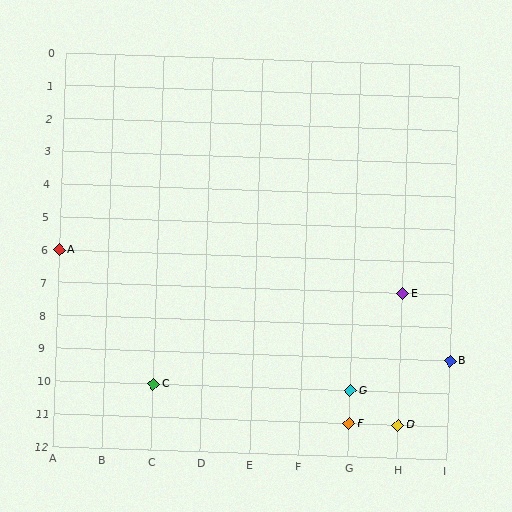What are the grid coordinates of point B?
Point B is at grid coordinates (I, 9).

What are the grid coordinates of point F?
Point F is at grid coordinates (G, 11).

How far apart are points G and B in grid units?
Points G and B are 2 columns and 1 row apart (about 2.2 grid units diagonally).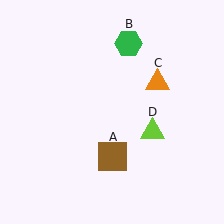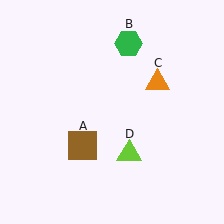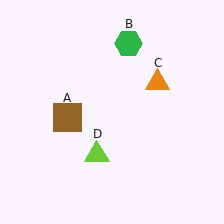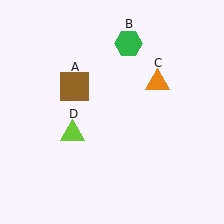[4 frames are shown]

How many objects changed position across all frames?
2 objects changed position: brown square (object A), lime triangle (object D).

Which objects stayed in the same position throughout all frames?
Green hexagon (object B) and orange triangle (object C) remained stationary.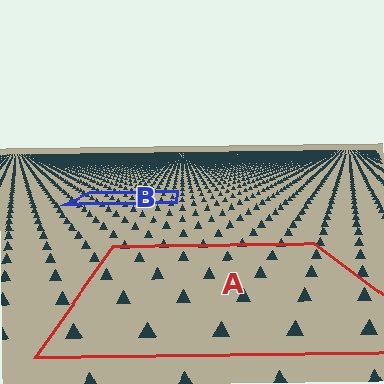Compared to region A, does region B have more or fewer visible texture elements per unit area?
Region B has more texture elements per unit area — they are packed more densely because it is farther away.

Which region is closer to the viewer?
Region A is closer. The texture elements there are larger and more spread out.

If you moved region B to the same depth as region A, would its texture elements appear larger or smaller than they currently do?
They would appear larger. At a closer depth, the same texture elements are projected at a bigger on-screen size.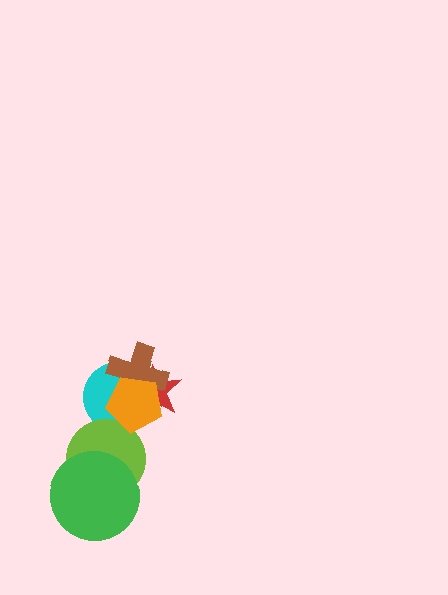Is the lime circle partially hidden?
Yes, it is partially covered by another shape.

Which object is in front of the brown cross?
The orange pentagon is in front of the brown cross.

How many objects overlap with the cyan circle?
4 objects overlap with the cyan circle.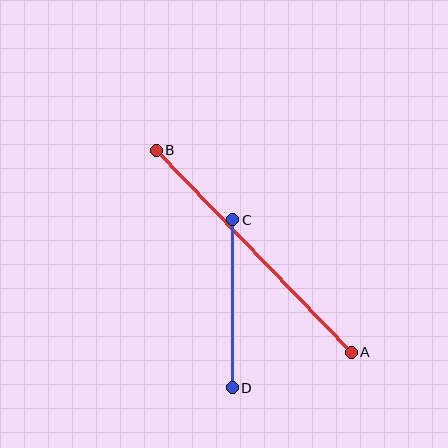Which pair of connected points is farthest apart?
Points A and B are farthest apart.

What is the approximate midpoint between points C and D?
The midpoint is at approximately (232, 304) pixels.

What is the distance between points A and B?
The distance is approximately 281 pixels.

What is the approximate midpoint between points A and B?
The midpoint is at approximately (254, 251) pixels.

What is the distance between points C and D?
The distance is approximately 168 pixels.